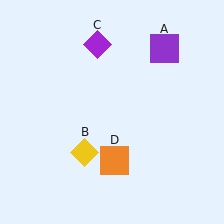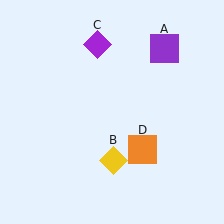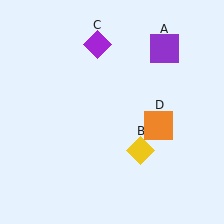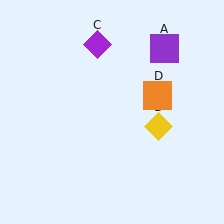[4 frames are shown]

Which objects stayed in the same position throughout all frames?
Purple square (object A) and purple diamond (object C) remained stationary.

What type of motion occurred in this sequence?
The yellow diamond (object B), orange square (object D) rotated counterclockwise around the center of the scene.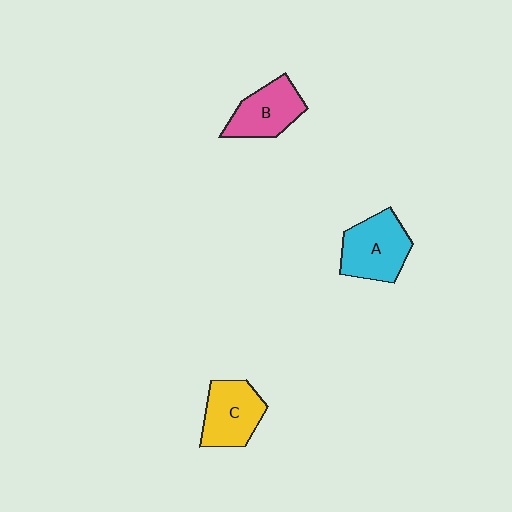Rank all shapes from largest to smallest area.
From largest to smallest: A (cyan), C (yellow), B (pink).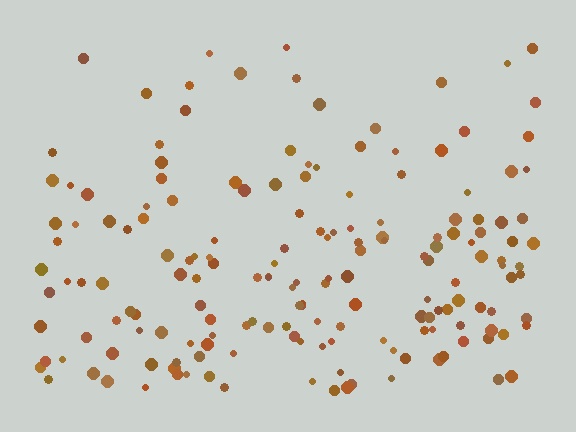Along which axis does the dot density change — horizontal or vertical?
Vertical.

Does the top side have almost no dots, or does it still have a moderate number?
Still a moderate number, just noticeably fewer than the bottom.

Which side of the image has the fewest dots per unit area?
The top.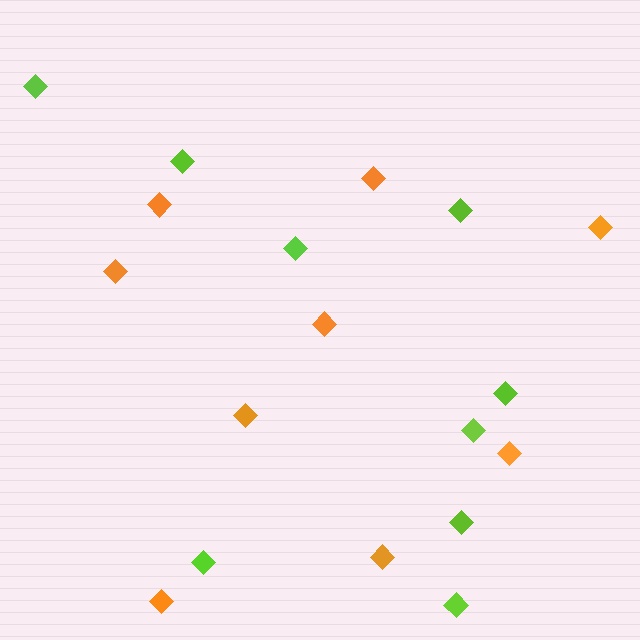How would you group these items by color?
There are 2 groups: one group of lime diamonds (9) and one group of orange diamonds (9).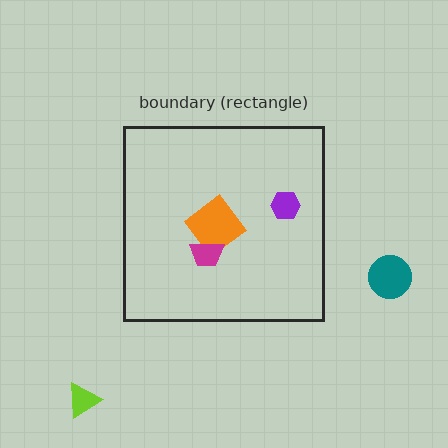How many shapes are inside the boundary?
3 inside, 2 outside.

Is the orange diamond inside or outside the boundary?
Inside.